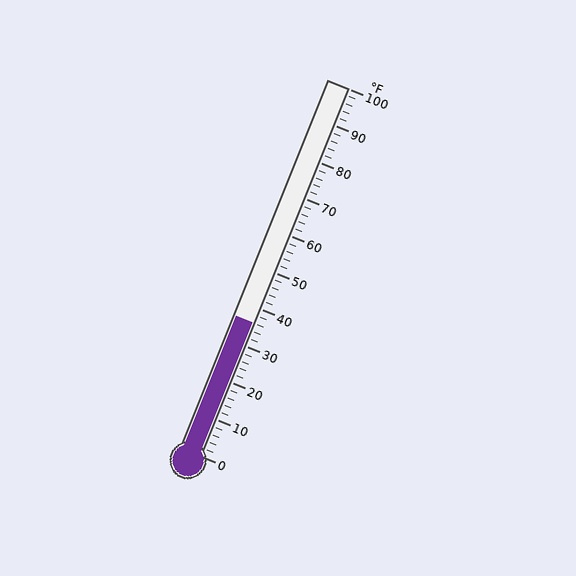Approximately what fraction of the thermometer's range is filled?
The thermometer is filled to approximately 35% of its range.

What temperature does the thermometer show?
The thermometer shows approximately 36°F.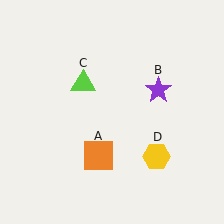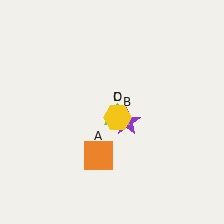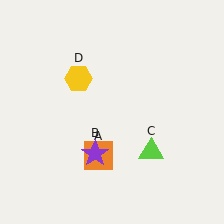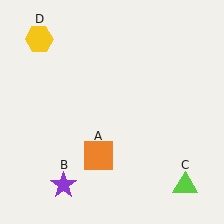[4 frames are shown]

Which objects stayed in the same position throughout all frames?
Orange square (object A) remained stationary.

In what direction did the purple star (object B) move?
The purple star (object B) moved down and to the left.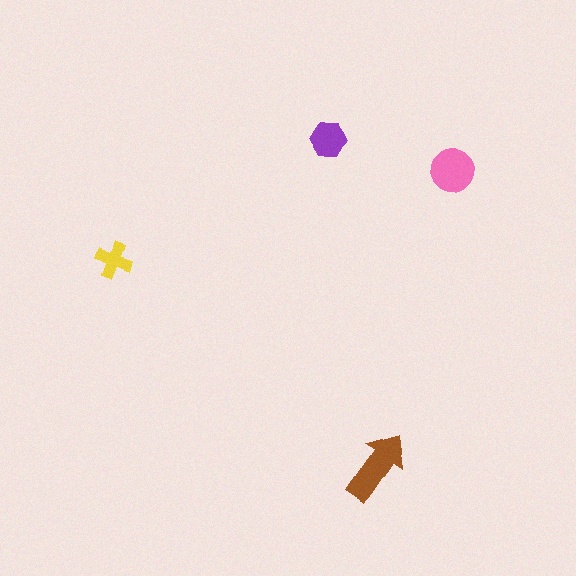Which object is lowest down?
The brown arrow is bottommost.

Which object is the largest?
The brown arrow.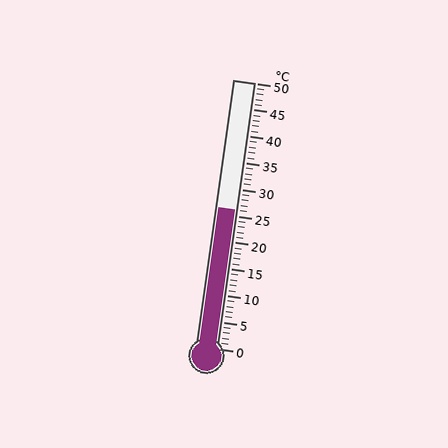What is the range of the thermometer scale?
The thermometer scale ranges from 0°C to 50°C.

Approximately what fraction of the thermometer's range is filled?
The thermometer is filled to approximately 50% of its range.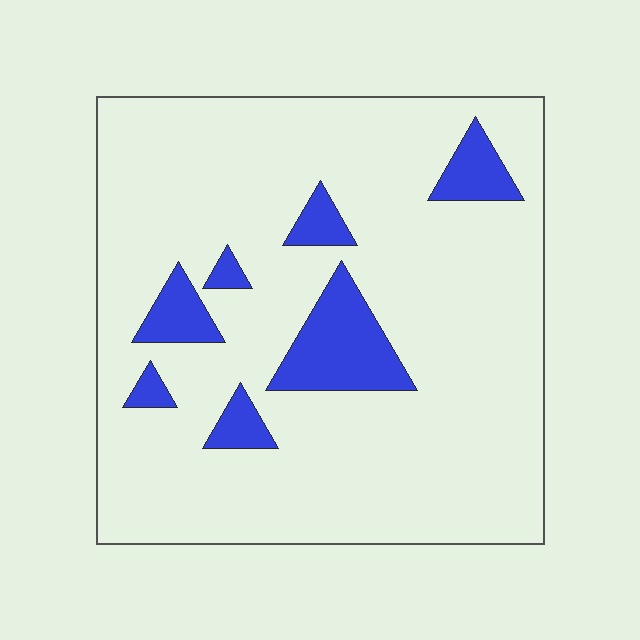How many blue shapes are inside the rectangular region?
7.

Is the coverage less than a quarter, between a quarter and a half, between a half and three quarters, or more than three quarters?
Less than a quarter.